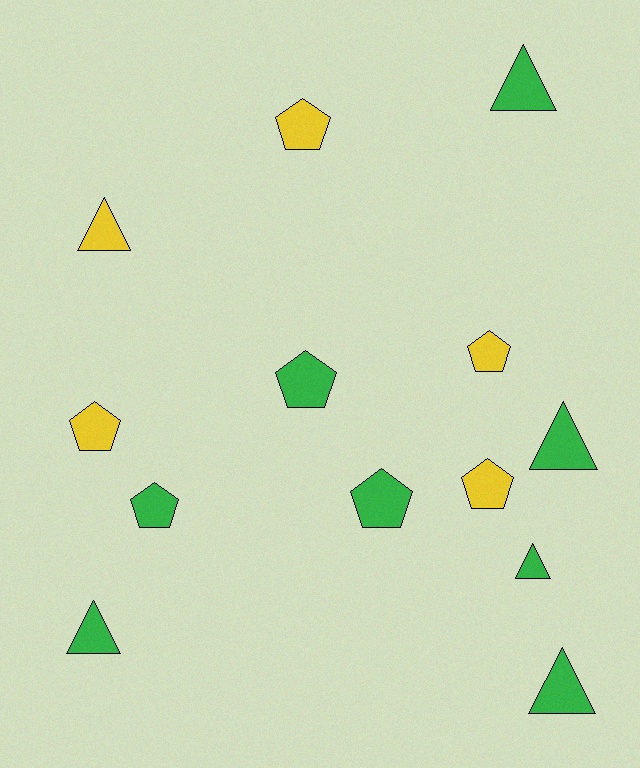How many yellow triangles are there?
There is 1 yellow triangle.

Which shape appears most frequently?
Pentagon, with 7 objects.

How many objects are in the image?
There are 13 objects.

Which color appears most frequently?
Green, with 8 objects.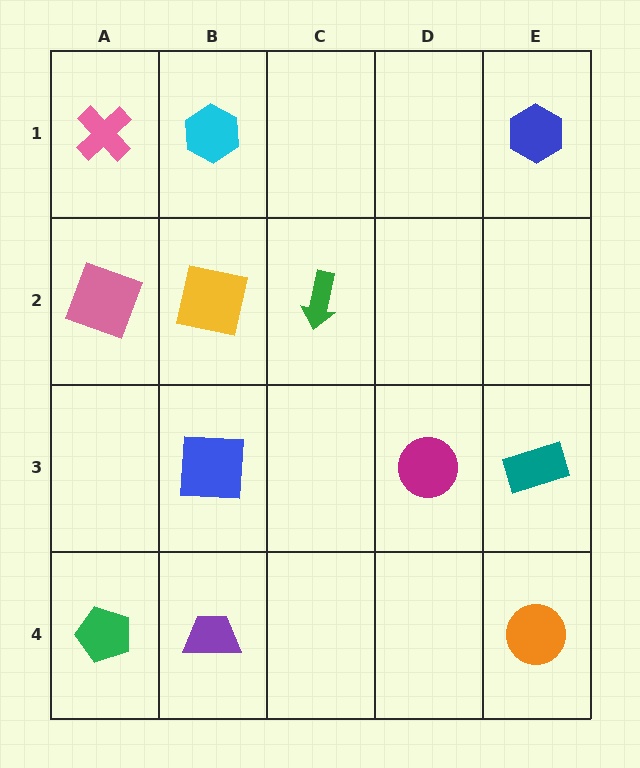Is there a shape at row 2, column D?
No, that cell is empty.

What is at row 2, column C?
A green arrow.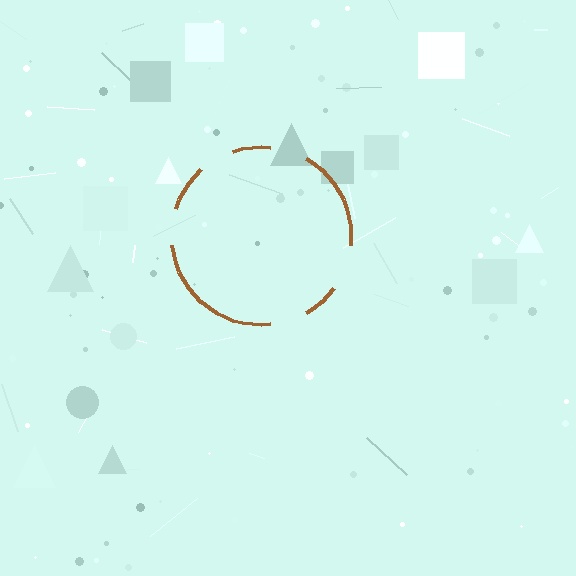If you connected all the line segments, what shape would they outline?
They would outline a circle.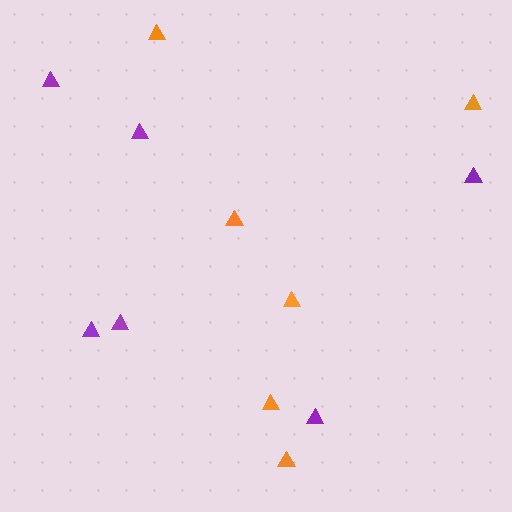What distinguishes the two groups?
There are 2 groups: one group of purple triangles (6) and one group of orange triangles (6).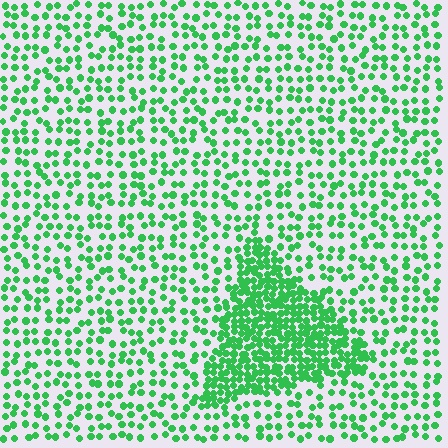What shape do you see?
I see a triangle.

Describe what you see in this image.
The image contains small green elements arranged at two different densities. A triangle-shaped region is visible where the elements are more densely packed than the surrounding area.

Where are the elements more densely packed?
The elements are more densely packed inside the triangle boundary.